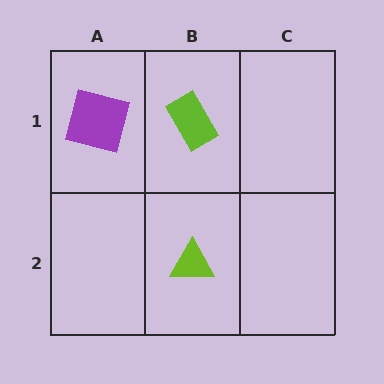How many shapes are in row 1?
2 shapes.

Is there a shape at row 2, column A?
No, that cell is empty.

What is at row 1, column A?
A purple square.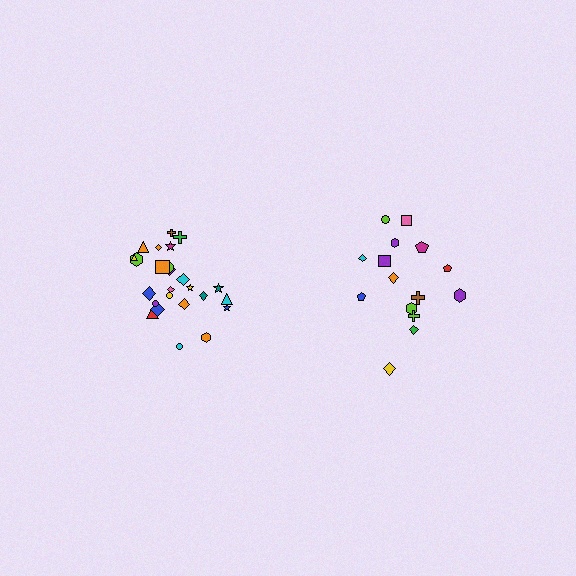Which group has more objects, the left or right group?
The left group.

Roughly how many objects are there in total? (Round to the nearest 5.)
Roughly 40 objects in total.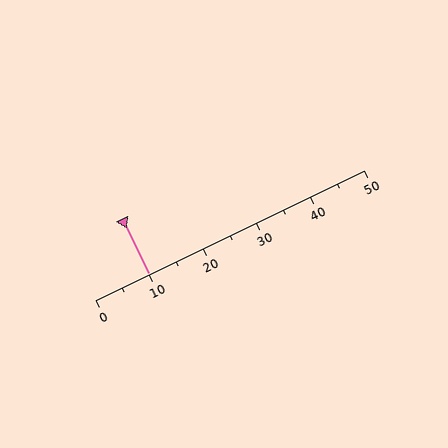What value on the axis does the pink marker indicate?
The marker indicates approximately 10.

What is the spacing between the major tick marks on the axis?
The major ticks are spaced 10 apart.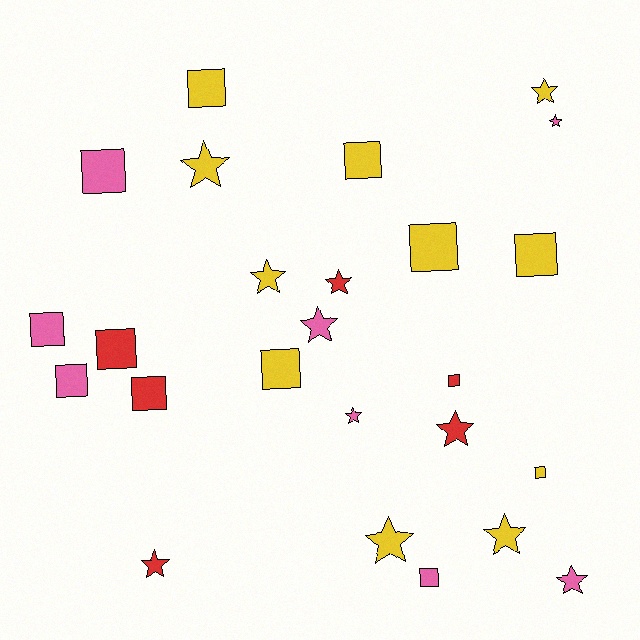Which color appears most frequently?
Yellow, with 11 objects.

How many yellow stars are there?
There are 5 yellow stars.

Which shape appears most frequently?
Square, with 13 objects.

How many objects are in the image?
There are 25 objects.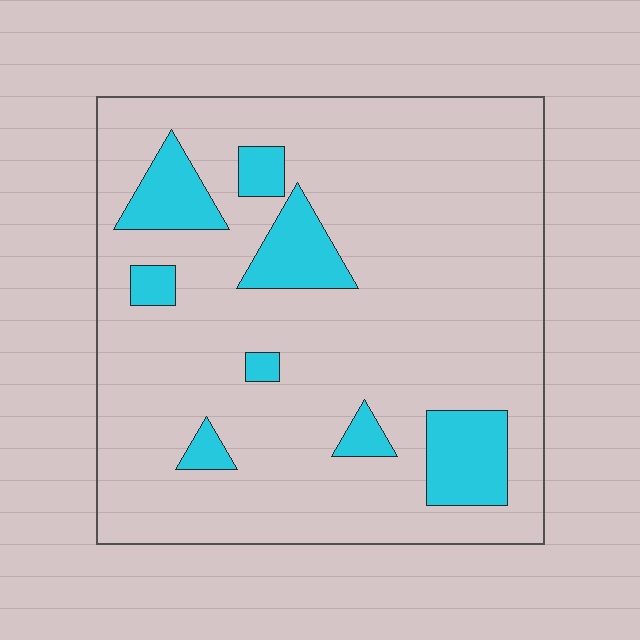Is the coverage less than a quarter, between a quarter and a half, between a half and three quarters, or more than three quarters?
Less than a quarter.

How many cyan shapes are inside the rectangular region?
8.